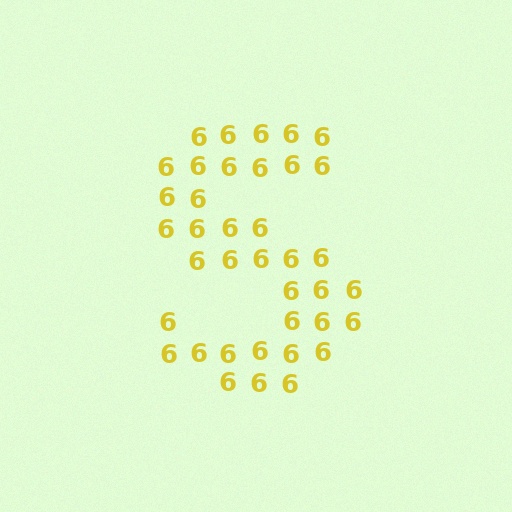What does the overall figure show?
The overall figure shows the letter S.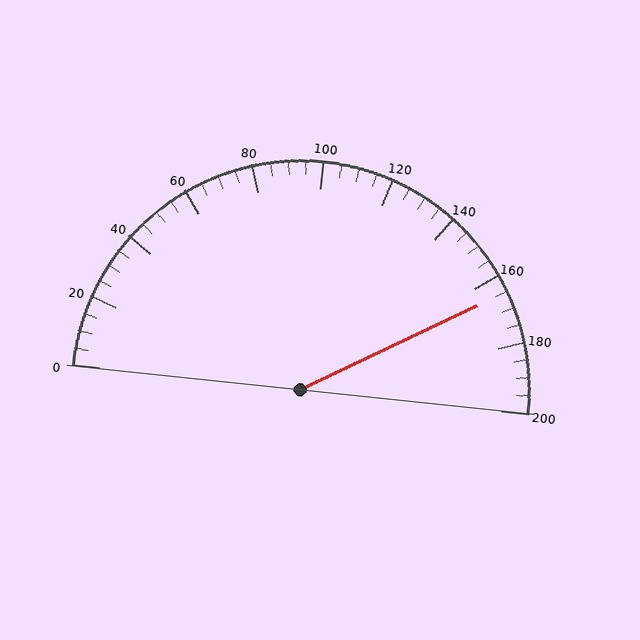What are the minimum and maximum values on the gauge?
The gauge ranges from 0 to 200.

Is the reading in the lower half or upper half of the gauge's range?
The reading is in the upper half of the range (0 to 200).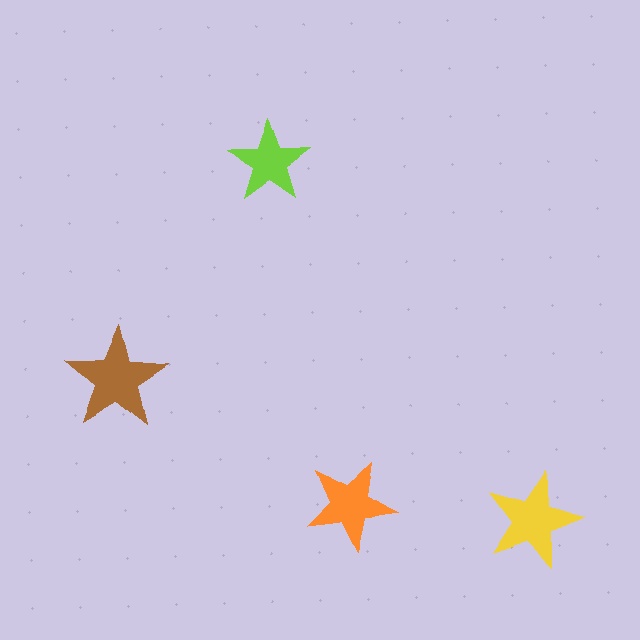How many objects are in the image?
There are 4 objects in the image.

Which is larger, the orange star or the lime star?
The orange one.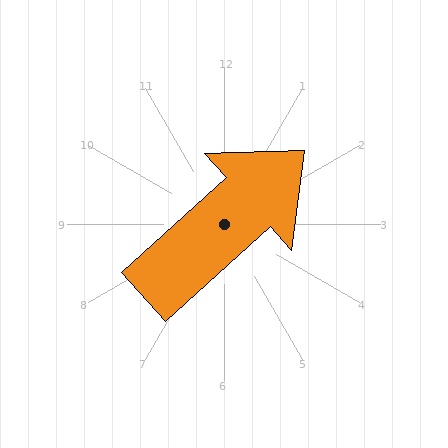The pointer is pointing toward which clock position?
Roughly 2 o'clock.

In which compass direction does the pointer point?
Northeast.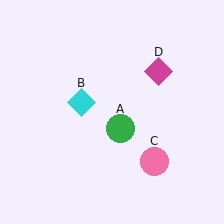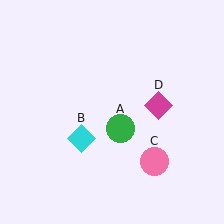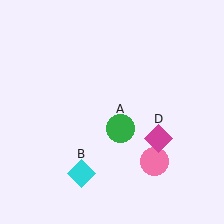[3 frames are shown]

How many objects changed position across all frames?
2 objects changed position: cyan diamond (object B), magenta diamond (object D).